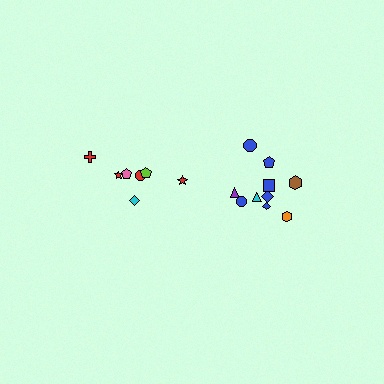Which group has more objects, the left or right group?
The right group.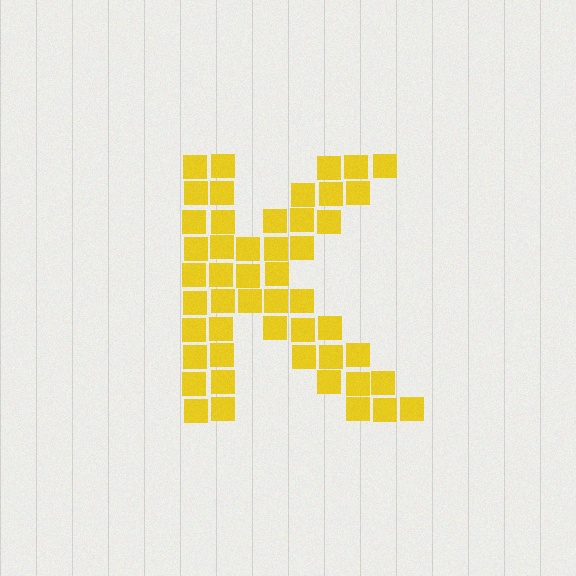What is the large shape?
The large shape is the letter K.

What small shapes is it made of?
It is made of small squares.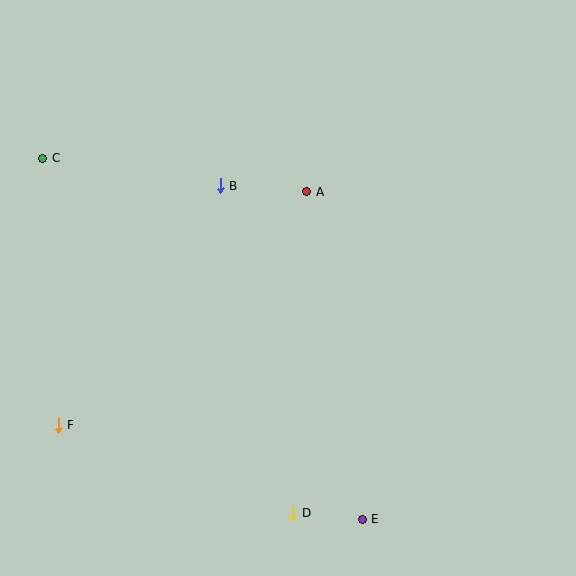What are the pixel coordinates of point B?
Point B is at (220, 186).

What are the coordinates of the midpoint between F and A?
The midpoint between F and A is at (183, 308).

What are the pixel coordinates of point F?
Point F is at (58, 425).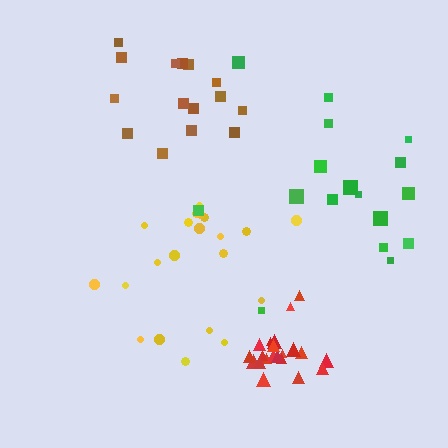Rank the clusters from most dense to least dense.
red, brown, yellow, green.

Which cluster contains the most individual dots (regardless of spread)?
Red (22).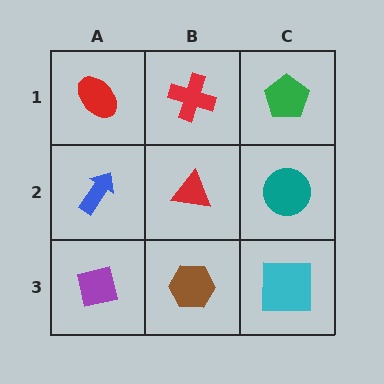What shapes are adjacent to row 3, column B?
A red triangle (row 2, column B), a purple square (row 3, column A), a cyan square (row 3, column C).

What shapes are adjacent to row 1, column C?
A teal circle (row 2, column C), a red cross (row 1, column B).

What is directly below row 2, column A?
A purple square.